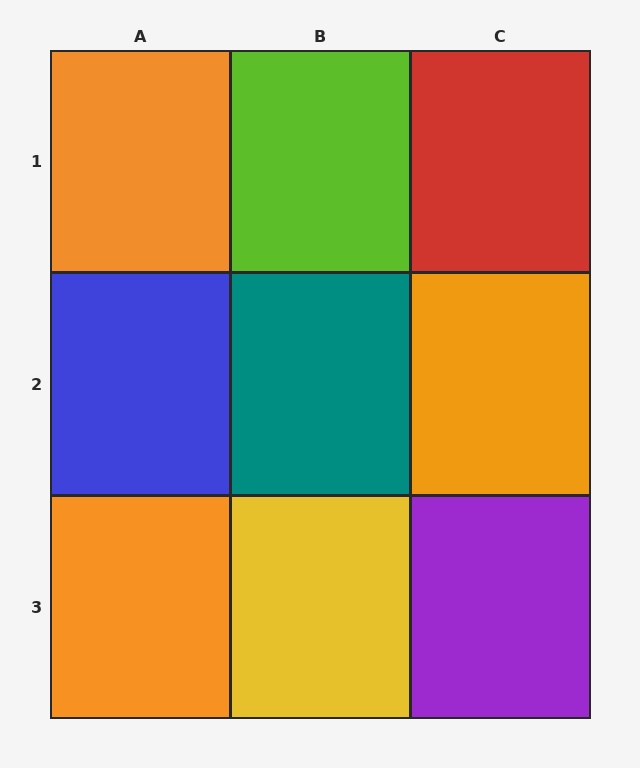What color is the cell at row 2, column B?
Teal.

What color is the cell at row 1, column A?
Orange.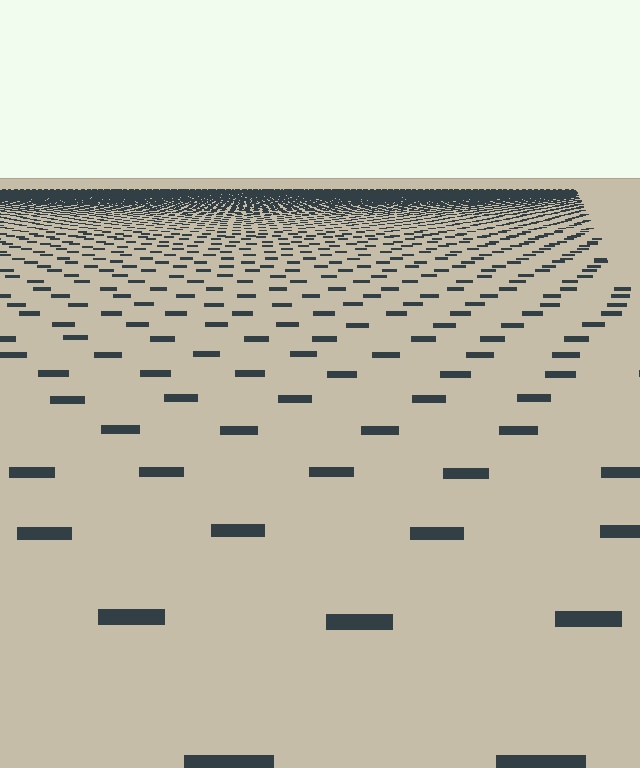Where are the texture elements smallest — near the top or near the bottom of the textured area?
Near the top.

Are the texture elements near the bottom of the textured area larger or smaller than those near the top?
Larger. Near the bottom, elements are closer to the viewer and appear at a bigger on-screen size.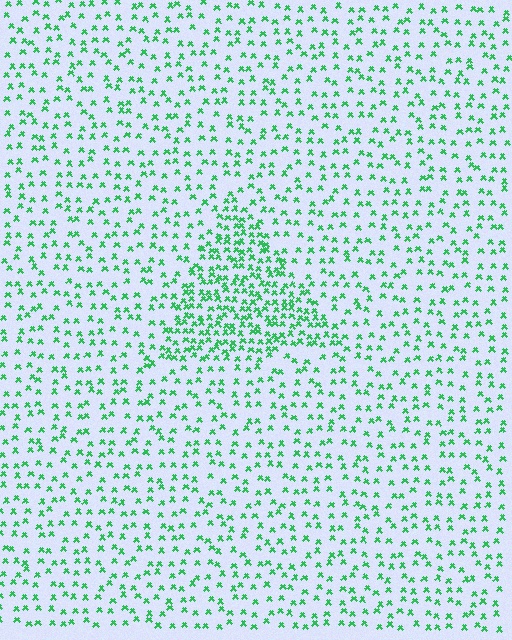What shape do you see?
I see a triangle.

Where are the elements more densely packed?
The elements are more densely packed inside the triangle boundary.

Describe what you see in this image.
The image contains small green elements arranged at two different densities. A triangle-shaped region is visible where the elements are more densely packed than the surrounding area.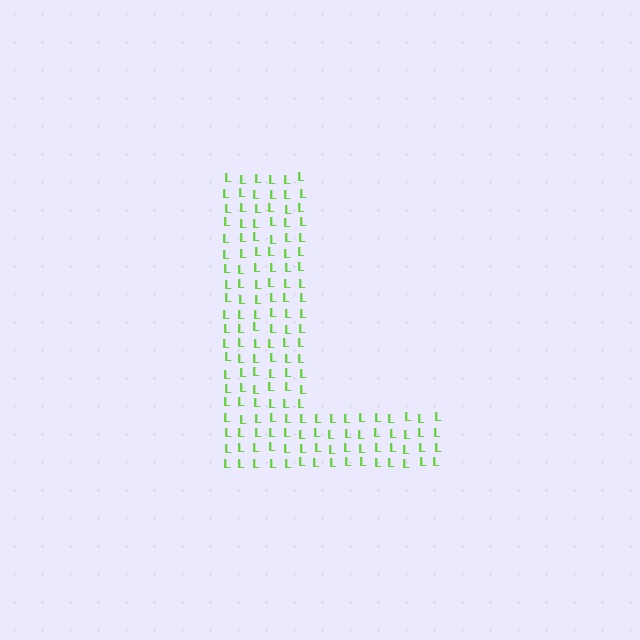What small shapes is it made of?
It is made of small letter L's.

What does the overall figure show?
The overall figure shows the letter L.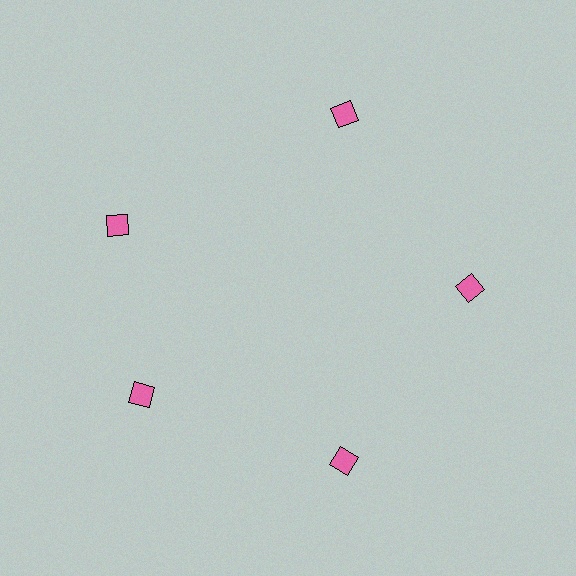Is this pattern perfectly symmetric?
No. The 5 pink diamonds are arranged in a ring, but one element near the 10 o'clock position is rotated out of alignment along the ring, breaking the 5-fold rotational symmetry.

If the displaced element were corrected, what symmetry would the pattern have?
It would have 5-fold rotational symmetry — the pattern would map onto itself every 72 degrees.